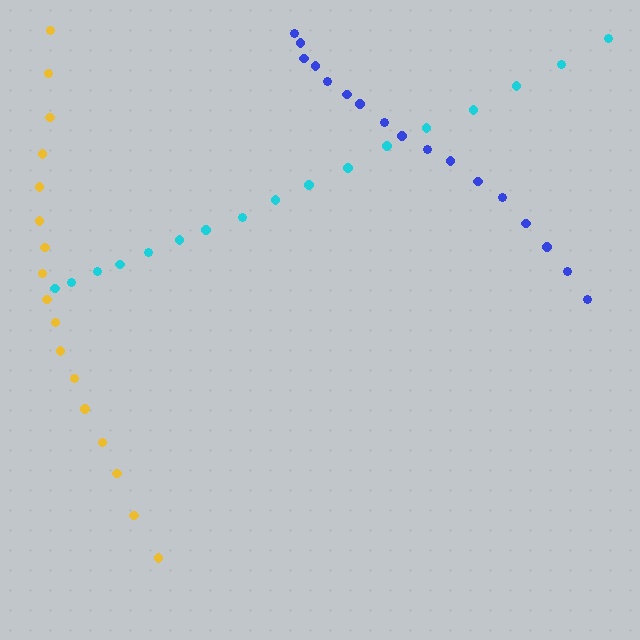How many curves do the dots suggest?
There are 3 distinct paths.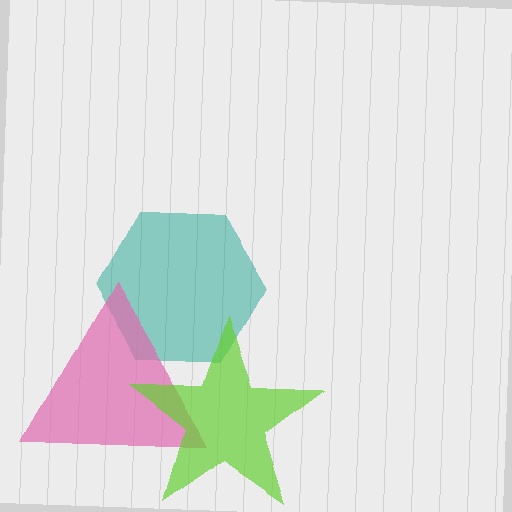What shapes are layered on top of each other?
The layered shapes are: a teal hexagon, a pink triangle, a lime star.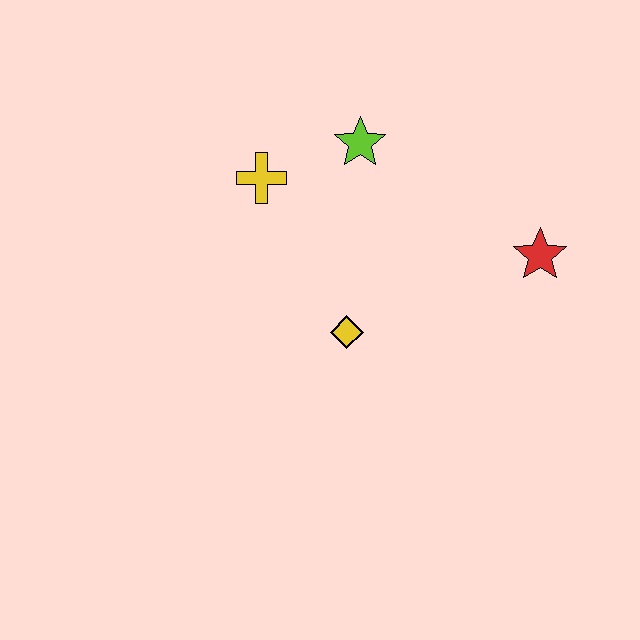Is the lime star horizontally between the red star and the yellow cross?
Yes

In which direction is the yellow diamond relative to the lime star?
The yellow diamond is below the lime star.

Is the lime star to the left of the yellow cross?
No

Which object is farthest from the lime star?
The red star is farthest from the lime star.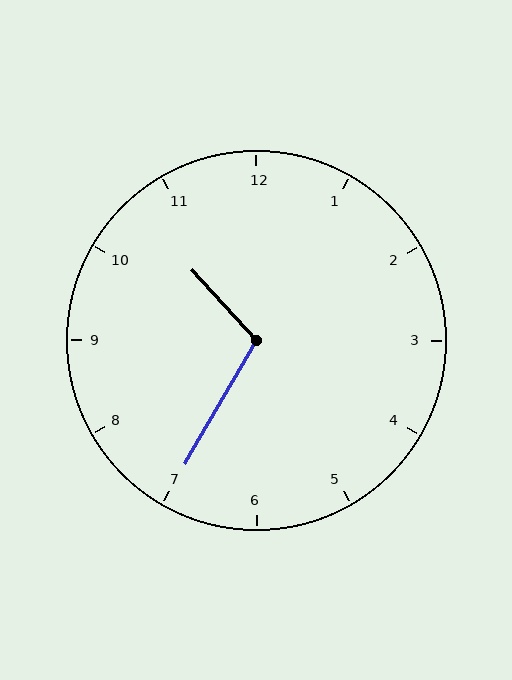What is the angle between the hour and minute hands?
Approximately 108 degrees.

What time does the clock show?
10:35.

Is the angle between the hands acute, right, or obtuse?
It is obtuse.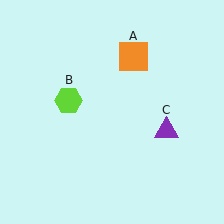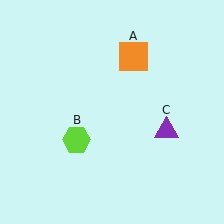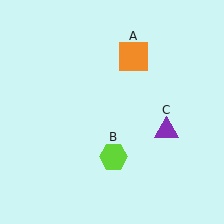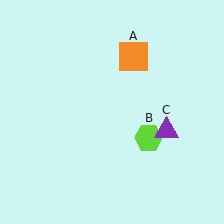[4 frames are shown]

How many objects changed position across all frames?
1 object changed position: lime hexagon (object B).